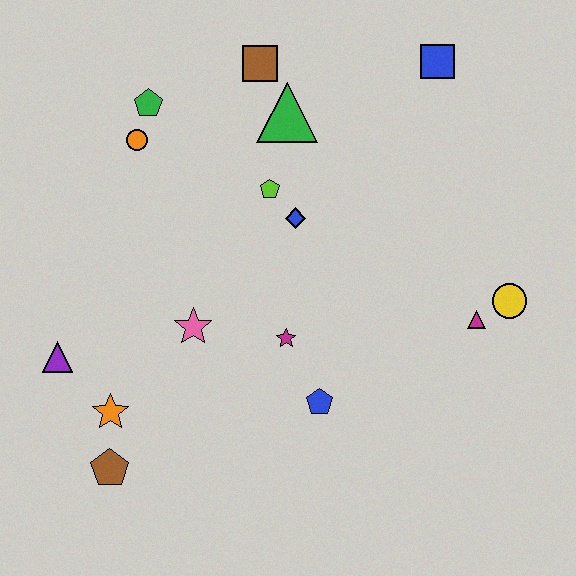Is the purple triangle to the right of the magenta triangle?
No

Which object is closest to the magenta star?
The blue pentagon is closest to the magenta star.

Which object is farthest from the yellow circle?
The purple triangle is farthest from the yellow circle.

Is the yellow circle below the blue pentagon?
No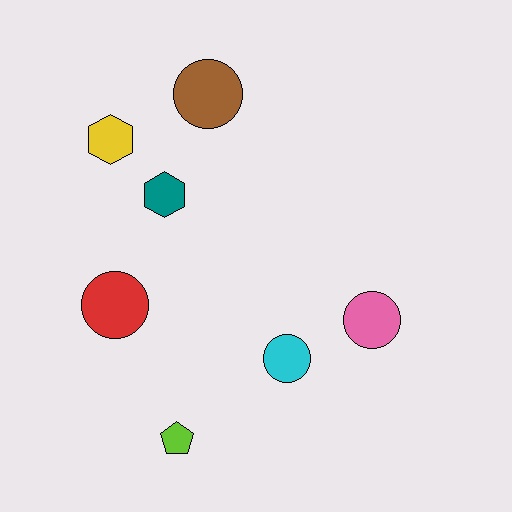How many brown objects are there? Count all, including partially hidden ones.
There is 1 brown object.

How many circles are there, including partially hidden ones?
There are 4 circles.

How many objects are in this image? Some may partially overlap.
There are 7 objects.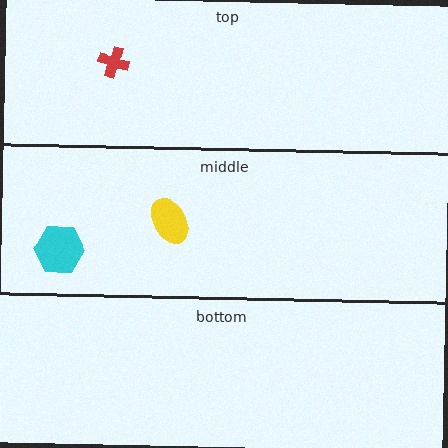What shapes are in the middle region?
The cyan hexagon, the yellow ellipse.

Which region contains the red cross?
The top region.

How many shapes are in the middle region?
2.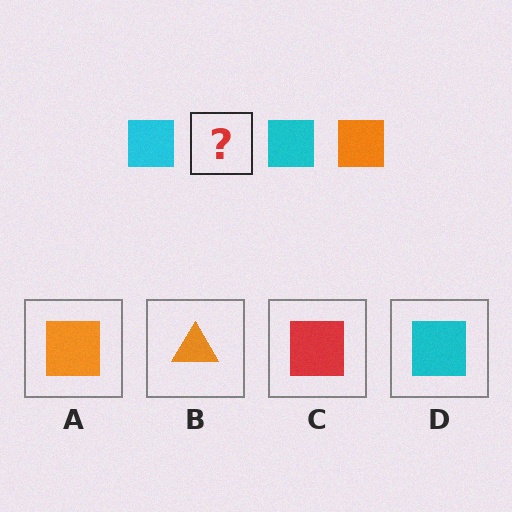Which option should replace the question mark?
Option A.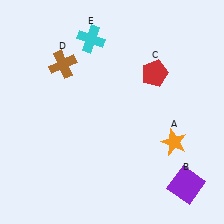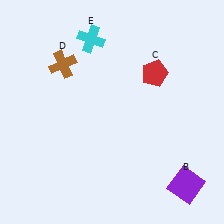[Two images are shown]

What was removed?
The orange star (A) was removed in Image 2.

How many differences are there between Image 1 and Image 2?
There is 1 difference between the two images.